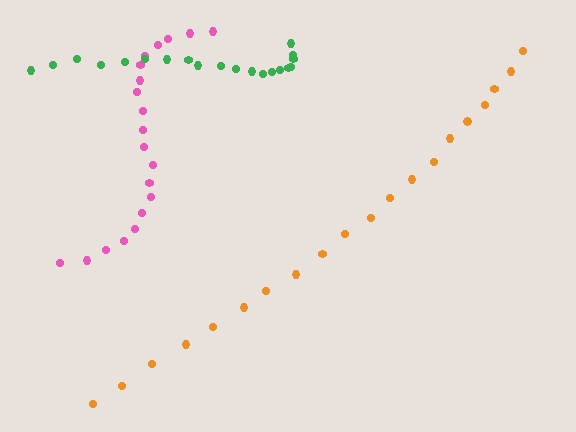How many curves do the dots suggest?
There are 3 distinct paths.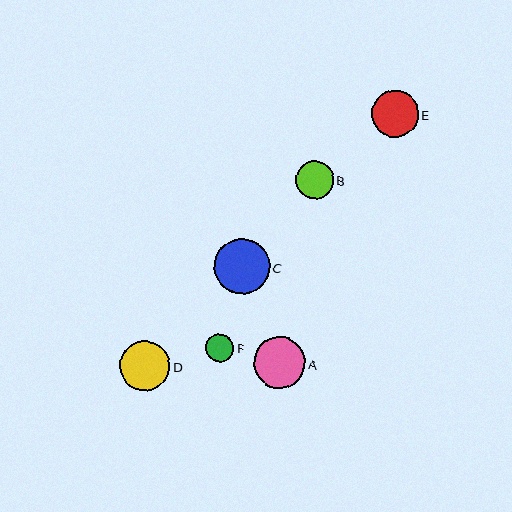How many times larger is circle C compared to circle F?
Circle C is approximately 2.0 times the size of circle F.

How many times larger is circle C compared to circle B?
Circle C is approximately 1.5 times the size of circle B.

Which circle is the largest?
Circle C is the largest with a size of approximately 56 pixels.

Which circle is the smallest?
Circle F is the smallest with a size of approximately 28 pixels.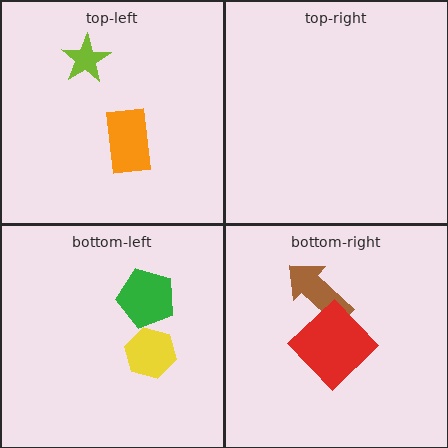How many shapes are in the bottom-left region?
2.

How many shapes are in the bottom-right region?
2.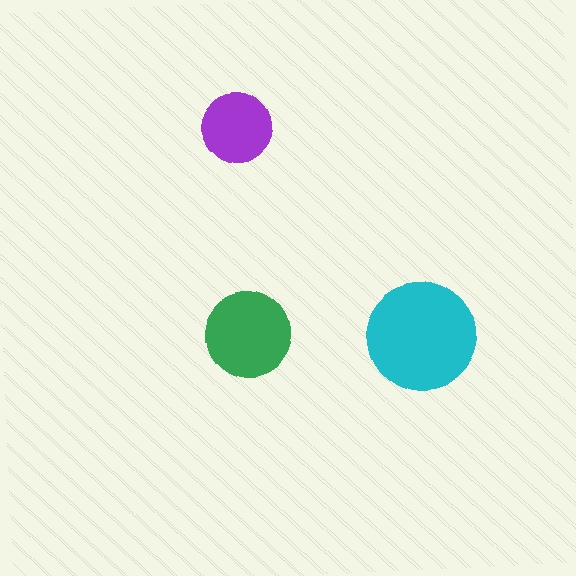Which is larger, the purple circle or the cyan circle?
The cyan one.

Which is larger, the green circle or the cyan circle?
The cyan one.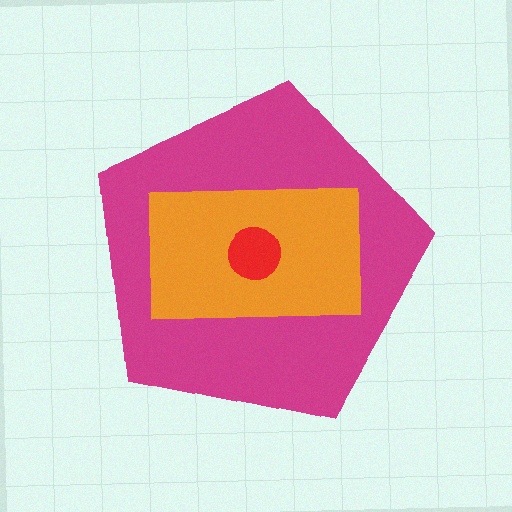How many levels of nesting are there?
3.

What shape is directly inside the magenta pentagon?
The orange rectangle.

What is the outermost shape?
The magenta pentagon.